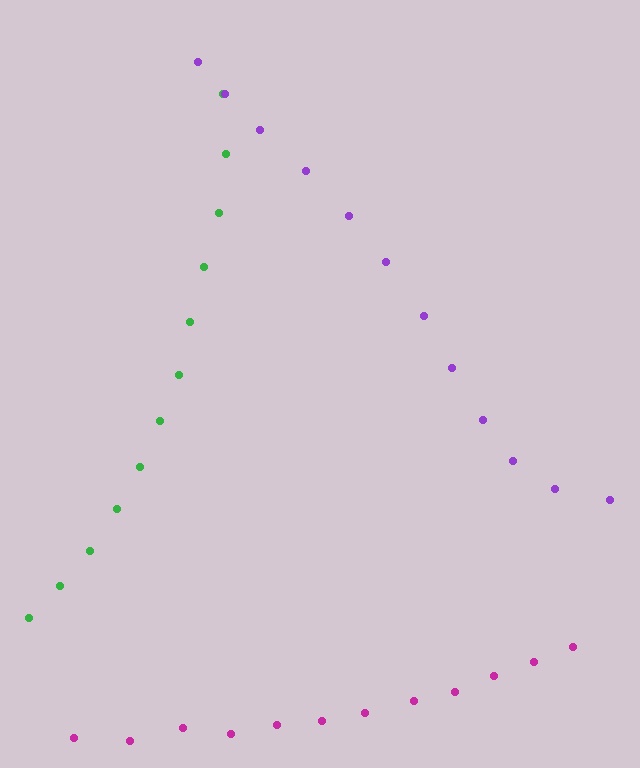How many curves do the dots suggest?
There are 3 distinct paths.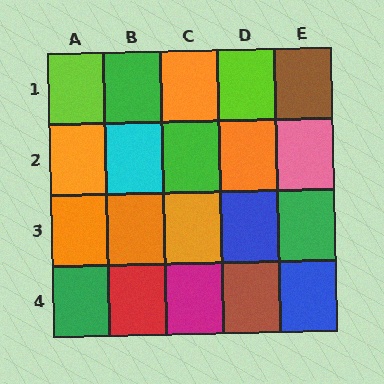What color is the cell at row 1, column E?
Brown.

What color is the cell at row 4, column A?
Green.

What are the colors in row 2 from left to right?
Orange, cyan, green, orange, pink.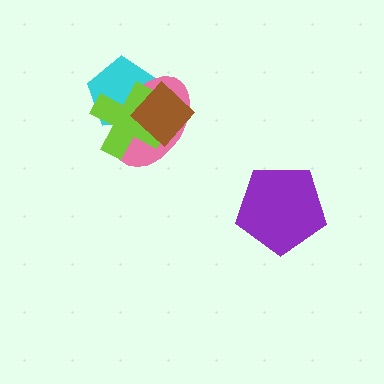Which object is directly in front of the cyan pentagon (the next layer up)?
The pink ellipse is directly in front of the cyan pentagon.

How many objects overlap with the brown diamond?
3 objects overlap with the brown diamond.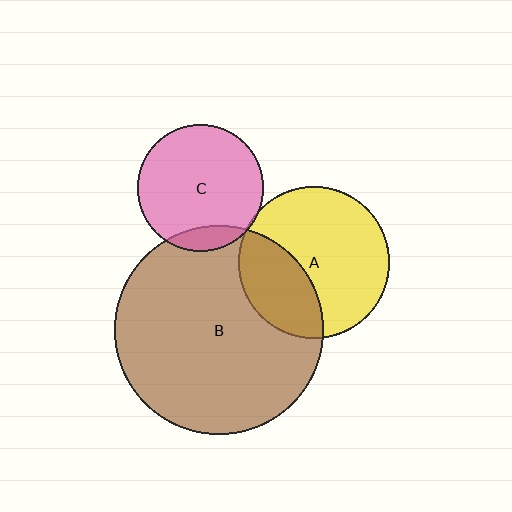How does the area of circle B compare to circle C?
Approximately 2.7 times.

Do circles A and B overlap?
Yes.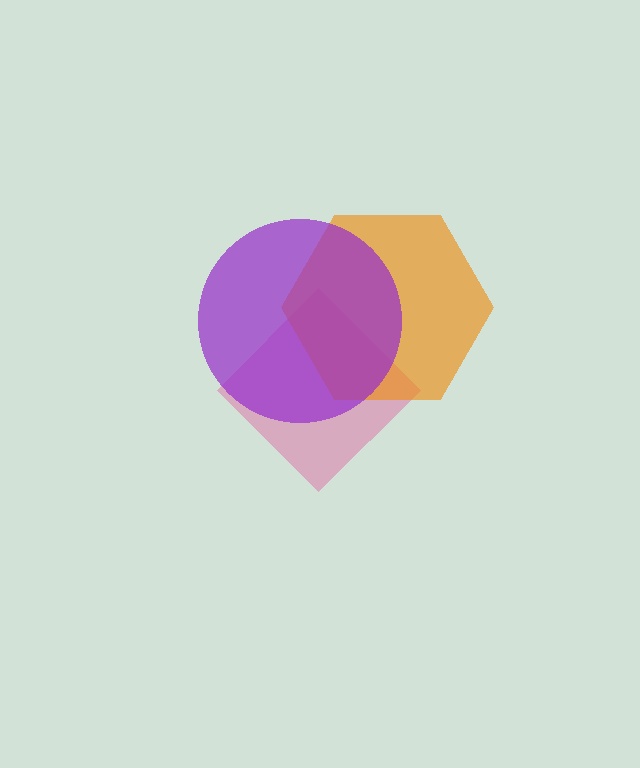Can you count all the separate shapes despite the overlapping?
Yes, there are 3 separate shapes.